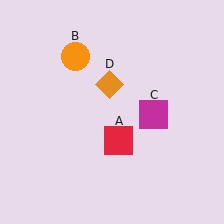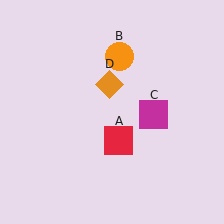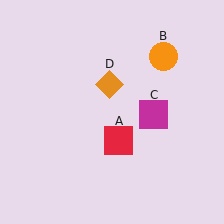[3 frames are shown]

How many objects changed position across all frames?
1 object changed position: orange circle (object B).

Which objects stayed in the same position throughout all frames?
Red square (object A) and magenta square (object C) and orange diamond (object D) remained stationary.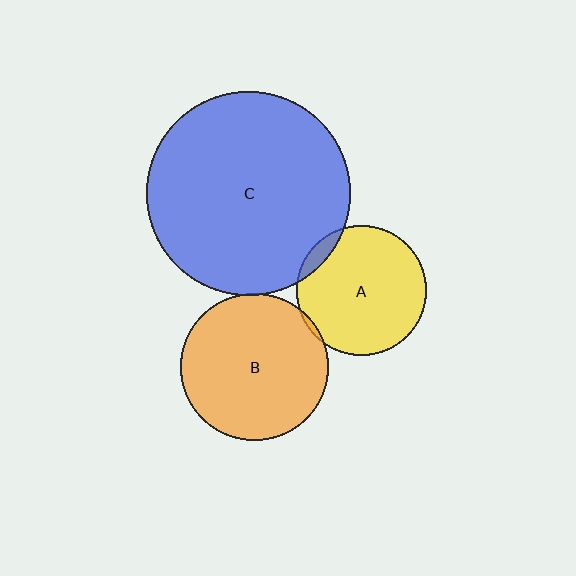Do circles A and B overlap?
Yes.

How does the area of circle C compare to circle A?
Approximately 2.5 times.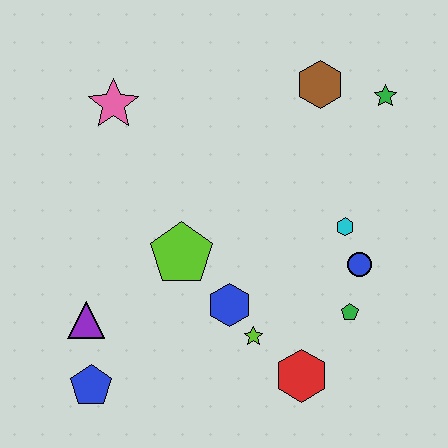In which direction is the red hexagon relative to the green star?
The red hexagon is below the green star.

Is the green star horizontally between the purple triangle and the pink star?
No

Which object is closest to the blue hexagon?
The lime star is closest to the blue hexagon.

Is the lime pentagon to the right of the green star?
No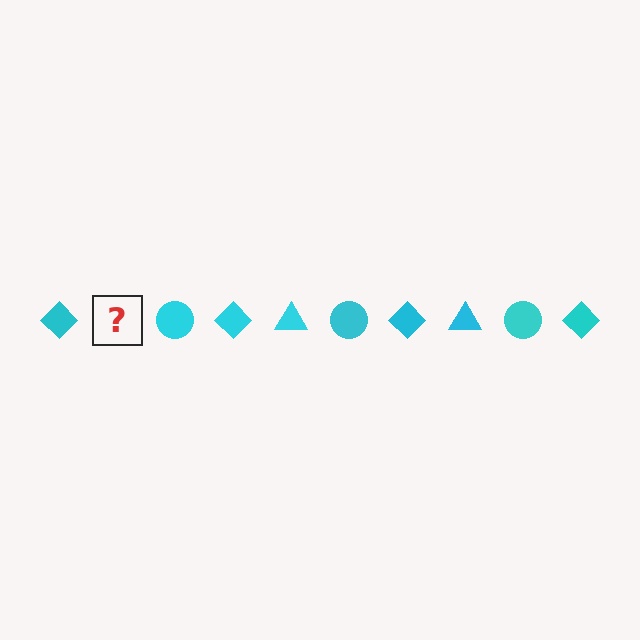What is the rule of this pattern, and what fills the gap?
The rule is that the pattern cycles through diamond, triangle, circle shapes in cyan. The gap should be filled with a cyan triangle.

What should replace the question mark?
The question mark should be replaced with a cyan triangle.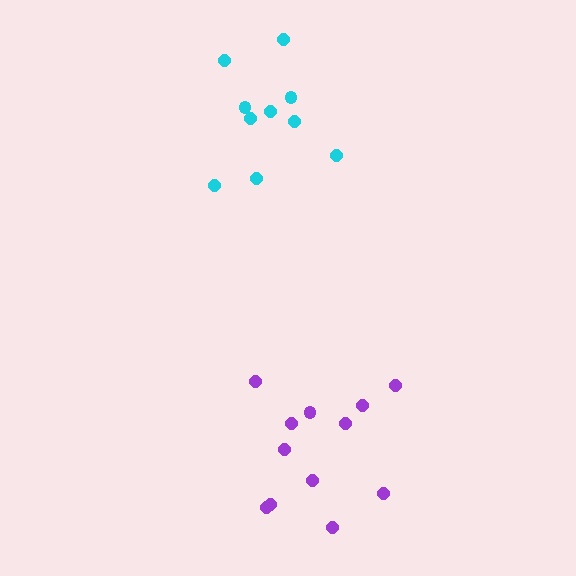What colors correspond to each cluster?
The clusters are colored: purple, cyan.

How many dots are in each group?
Group 1: 12 dots, Group 2: 10 dots (22 total).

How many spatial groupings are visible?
There are 2 spatial groupings.